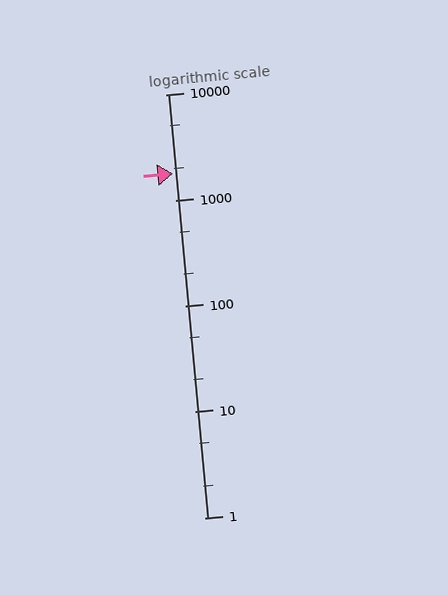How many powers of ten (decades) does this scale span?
The scale spans 4 decades, from 1 to 10000.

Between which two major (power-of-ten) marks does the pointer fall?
The pointer is between 1000 and 10000.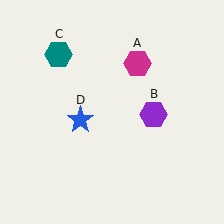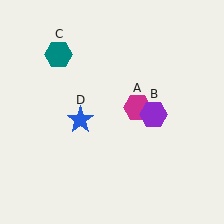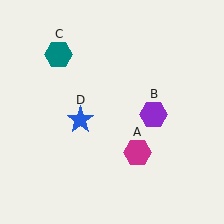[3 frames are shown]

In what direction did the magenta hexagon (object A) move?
The magenta hexagon (object A) moved down.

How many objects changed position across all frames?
1 object changed position: magenta hexagon (object A).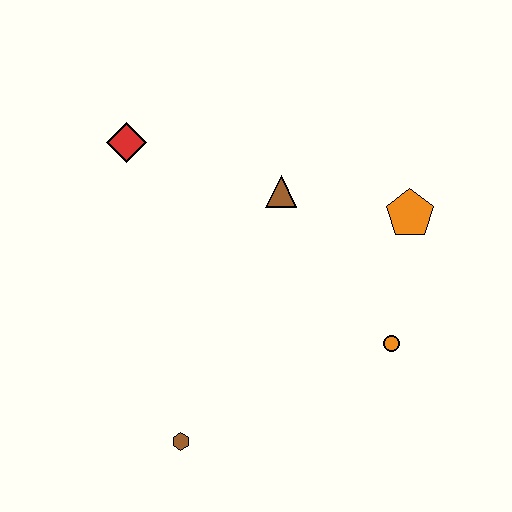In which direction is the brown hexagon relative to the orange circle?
The brown hexagon is to the left of the orange circle.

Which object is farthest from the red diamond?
The orange circle is farthest from the red diamond.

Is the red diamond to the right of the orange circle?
No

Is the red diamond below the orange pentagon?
No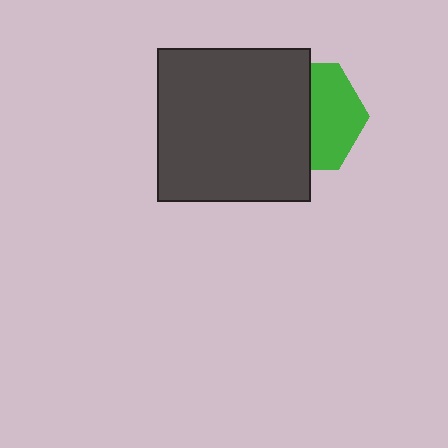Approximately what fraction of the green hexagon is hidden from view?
Roughly 54% of the green hexagon is hidden behind the dark gray square.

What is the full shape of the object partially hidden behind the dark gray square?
The partially hidden object is a green hexagon.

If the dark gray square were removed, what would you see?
You would see the complete green hexagon.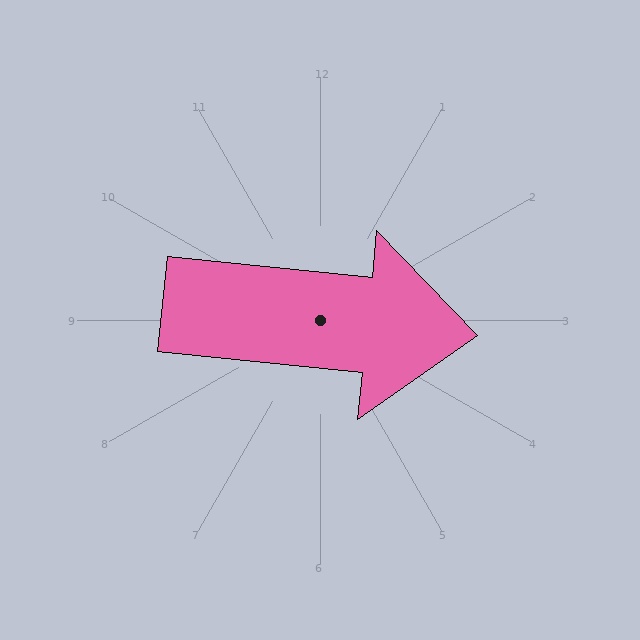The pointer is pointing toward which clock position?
Roughly 3 o'clock.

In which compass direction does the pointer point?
East.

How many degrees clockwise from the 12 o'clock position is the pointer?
Approximately 96 degrees.